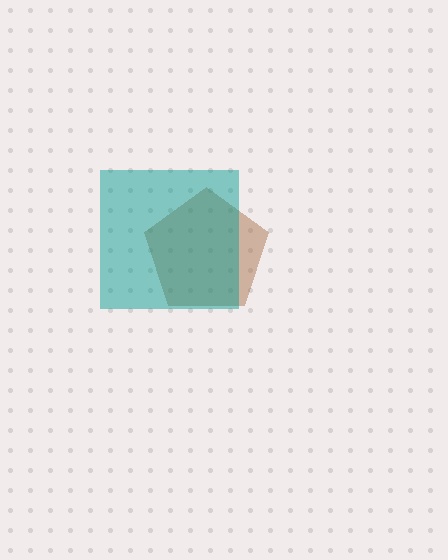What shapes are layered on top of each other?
The layered shapes are: a brown pentagon, a teal square.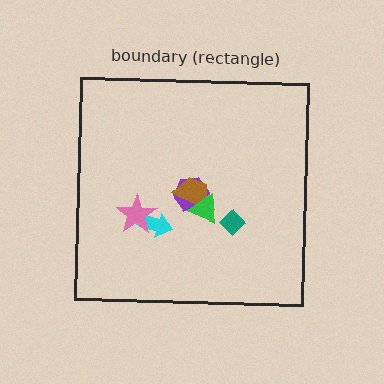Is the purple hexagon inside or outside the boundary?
Inside.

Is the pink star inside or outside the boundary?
Inside.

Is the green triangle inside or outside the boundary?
Inside.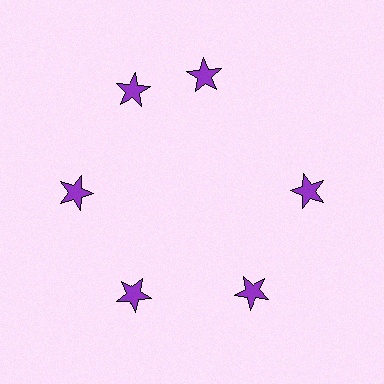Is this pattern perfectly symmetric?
No. The 6 purple stars are arranged in a ring, but one element near the 1 o'clock position is rotated out of alignment along the ring, breaking the 6-fold rotational symmetry.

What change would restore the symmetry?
The symmetry would be restored by rotating it back into even spacing with its neighbors so that all 6 stars sit at equal angles and equal distance from the center.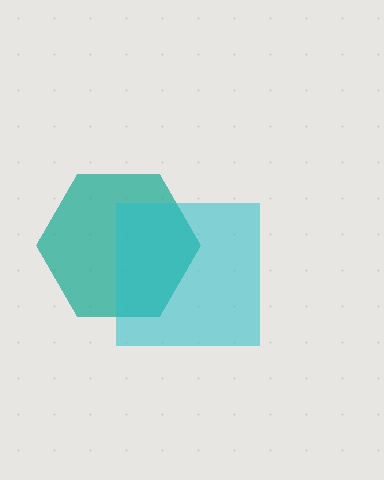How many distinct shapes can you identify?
There are 2 distinct shapes: a teal hexagon, a cyan square.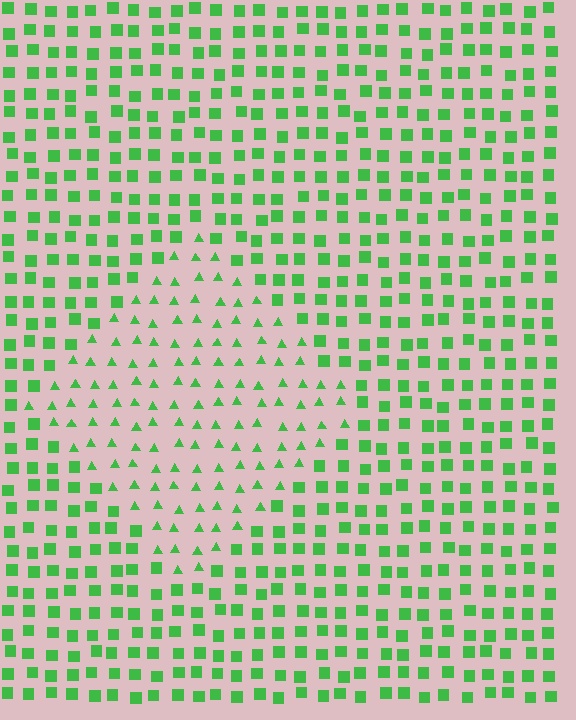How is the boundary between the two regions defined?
The boundary is defined by a change in element shape: triangles inside vs. squares outside. All elements share the same color and spacing.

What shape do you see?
I see a diamond.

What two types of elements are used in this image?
The image uses triangles inside the diamond region and squares outside it.